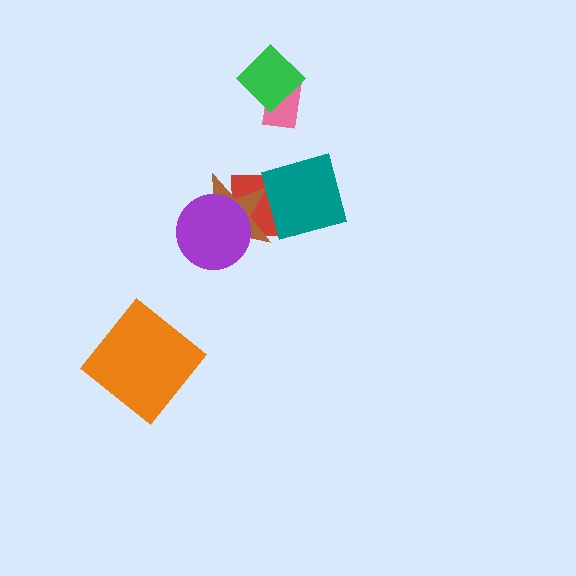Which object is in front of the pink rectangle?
The green diamond is in front of the pink rectangle.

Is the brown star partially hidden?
Yes, it is partially covered by another shape.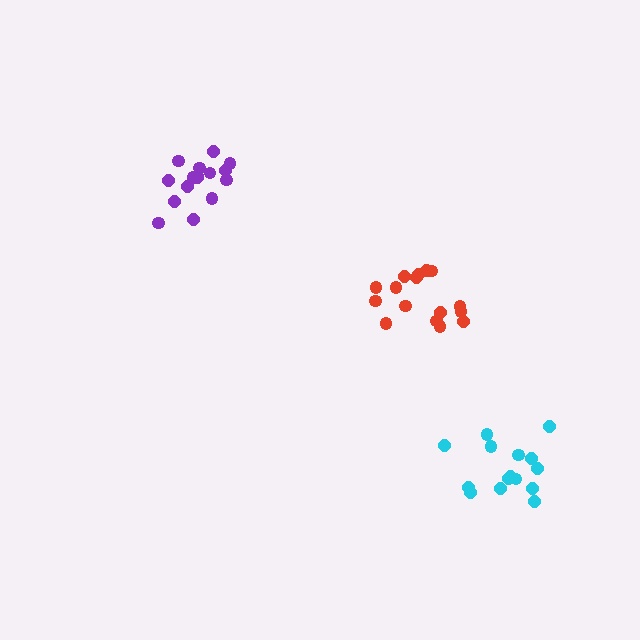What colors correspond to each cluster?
The clusters are colored: red, cyan, purple.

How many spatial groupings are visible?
There are 3 spatial groupings.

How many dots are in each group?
Group 1: 16 dots, Group 2: 15 dots, Group 3: 16 dots (47 total).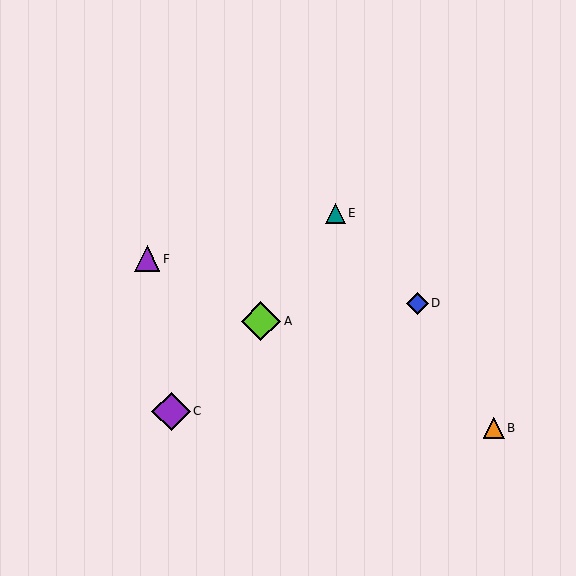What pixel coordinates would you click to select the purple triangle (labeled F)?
Click at (147, 259) to select the purple triangle F.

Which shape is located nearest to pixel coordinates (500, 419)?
The orange triangle (labeled B) at (494, 428) is nearest to that location.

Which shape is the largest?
The lime diamond (labeled A) is the largest.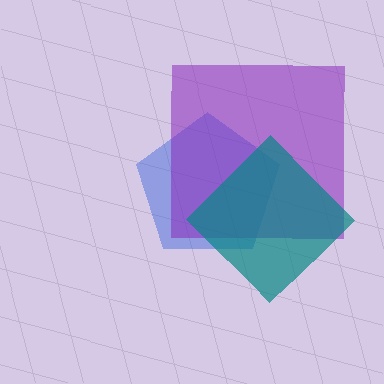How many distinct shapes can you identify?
There are 3 distinct shapes: a blue pentagon, a purple square, a teal diamond.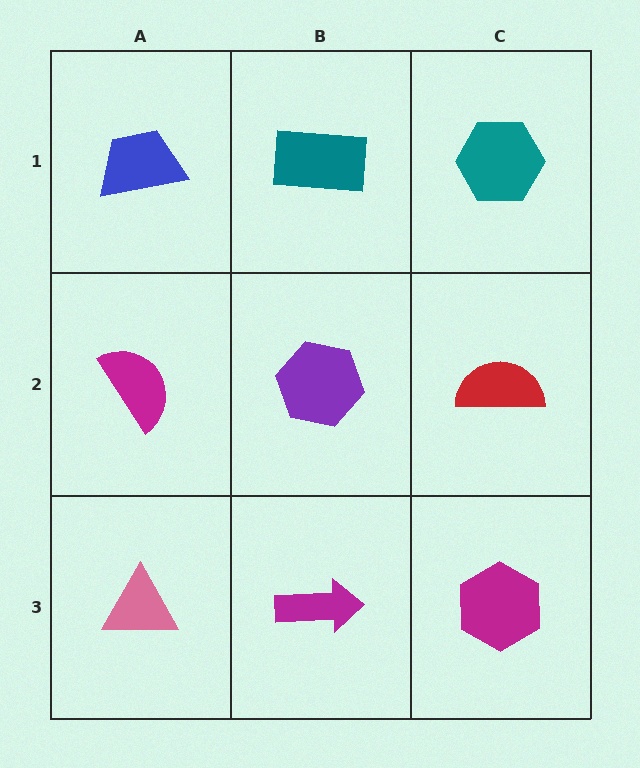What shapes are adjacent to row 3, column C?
A red semicircle (row 2, column C), a magenta arrow (row 3, column B).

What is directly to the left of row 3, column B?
A pink triangle.